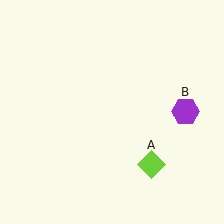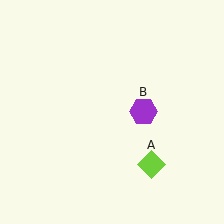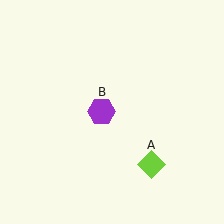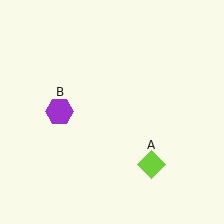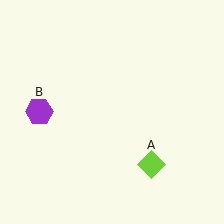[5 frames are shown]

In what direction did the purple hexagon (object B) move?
The purple hexagon (object B) moved left.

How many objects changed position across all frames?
1 object changed position: purple hexagon (object B).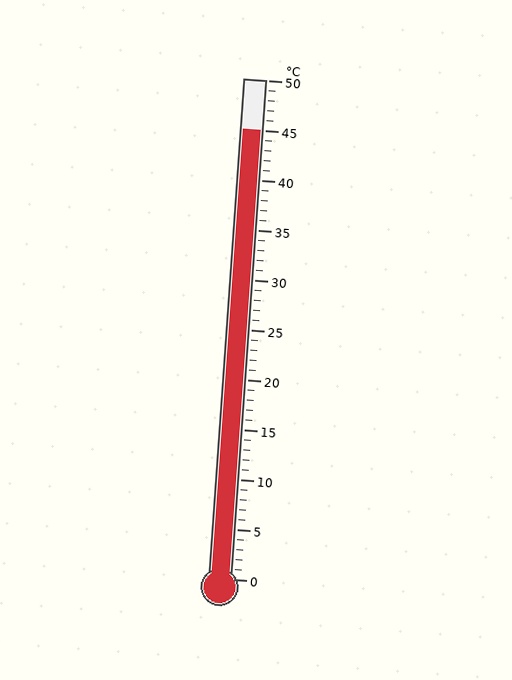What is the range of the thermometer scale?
The thermometer scale ranges from 0°C to 50°C.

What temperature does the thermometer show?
The thermometer shows approximately 45°C.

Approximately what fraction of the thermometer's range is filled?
The thermometer is filled to approximately 90% of its range.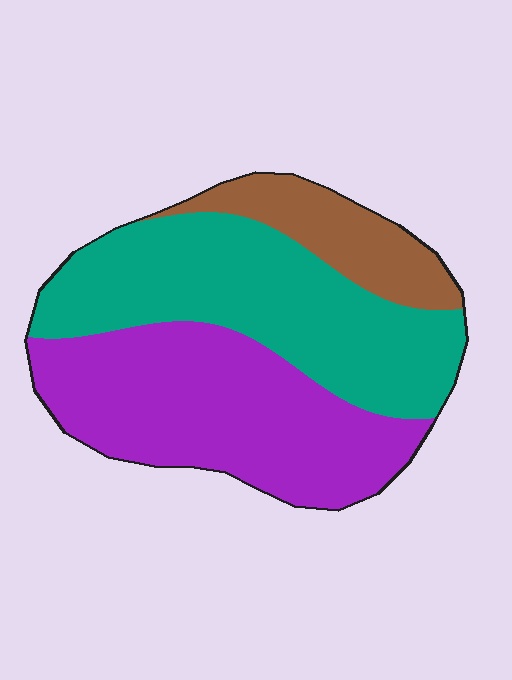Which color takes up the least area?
Brown, at roughly 15%.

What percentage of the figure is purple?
Purple takes up about two fifths (2/5) of the figure.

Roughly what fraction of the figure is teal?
Teal covers 43% of the figure.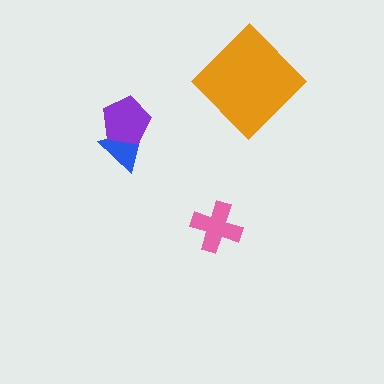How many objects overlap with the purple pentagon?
1 object overlaps with the purple pentagon.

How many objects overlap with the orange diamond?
0 objects overlap with the orange diamond.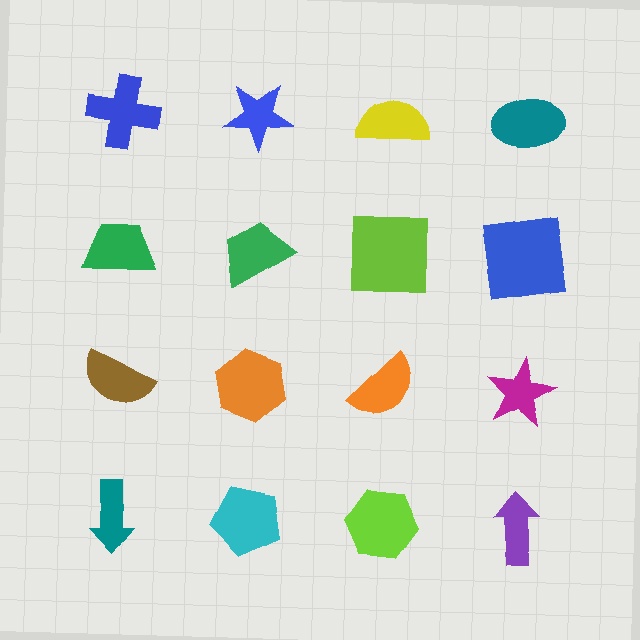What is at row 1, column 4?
A teal ellipse.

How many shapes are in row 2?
4 shapes.